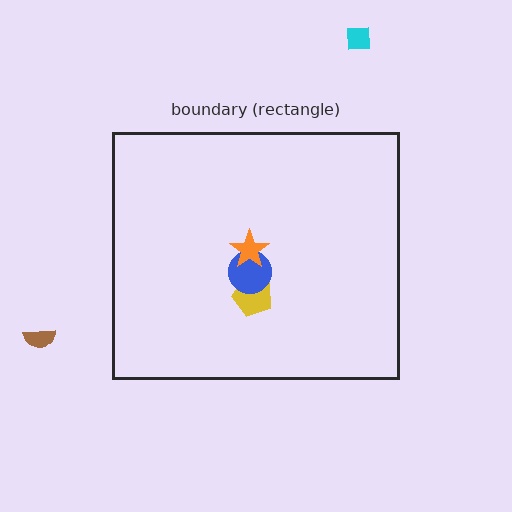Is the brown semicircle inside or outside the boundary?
Outside.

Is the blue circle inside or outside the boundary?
Inside.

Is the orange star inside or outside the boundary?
Inside.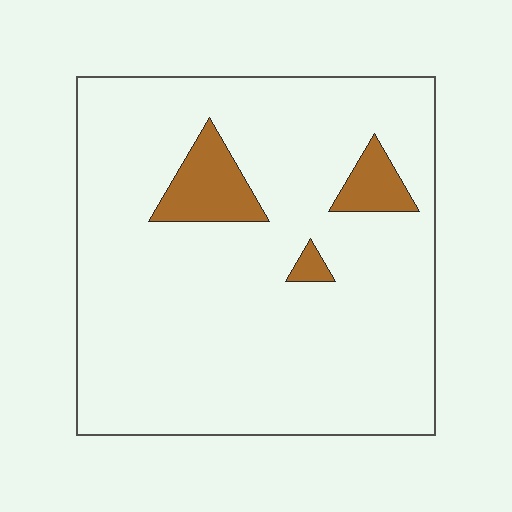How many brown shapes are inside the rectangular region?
3.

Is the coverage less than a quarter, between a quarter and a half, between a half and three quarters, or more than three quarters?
Less than a quarter.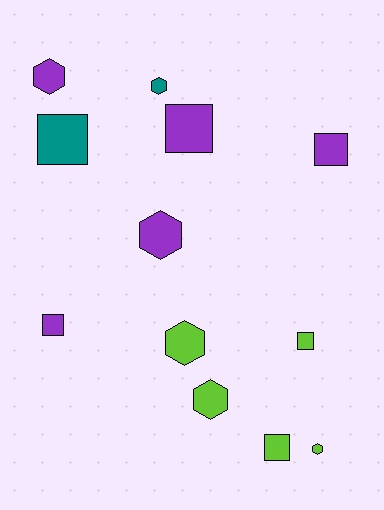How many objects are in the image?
There are 12 objects.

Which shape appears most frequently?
Square, with 6 objects.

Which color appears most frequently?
Lime, with 5 objects.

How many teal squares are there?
There is 1 teal square.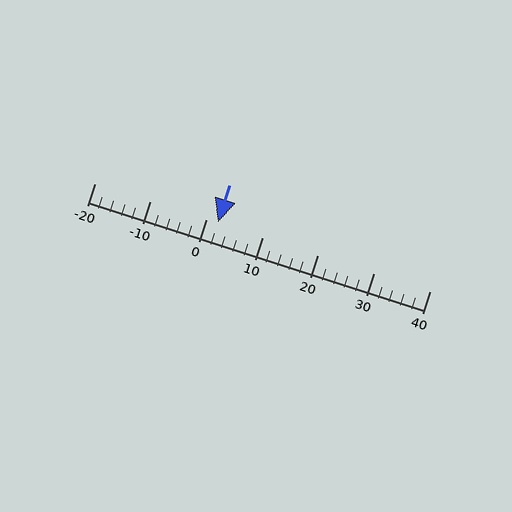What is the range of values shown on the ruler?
The ruler shows values from -20 to 40.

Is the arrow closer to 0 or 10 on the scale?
The arrow is closer to 0.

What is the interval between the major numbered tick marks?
The major tick marks are spaced 10 units apart.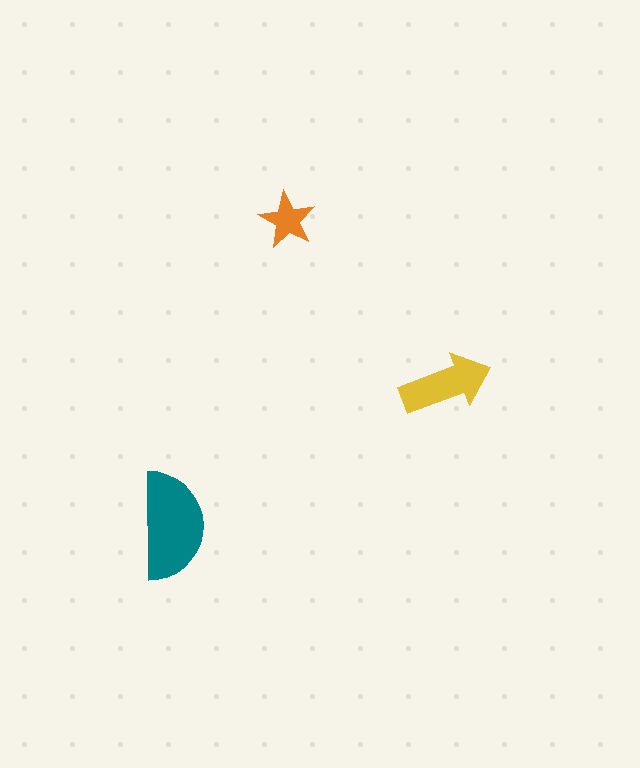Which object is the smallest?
The orange star.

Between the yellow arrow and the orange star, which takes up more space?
The yellow arrow.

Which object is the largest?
The teal semicircle.